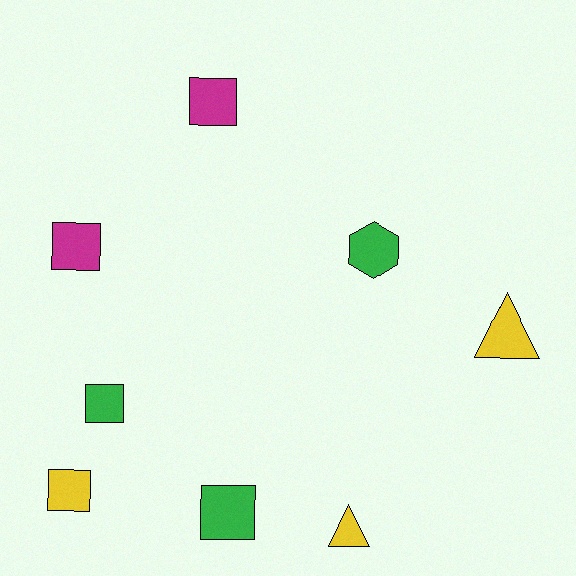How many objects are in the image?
There are 8 objects.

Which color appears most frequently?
Yellow, with 3 objects.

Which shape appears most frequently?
Square, with 5 objects.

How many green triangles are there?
There are no green triangles.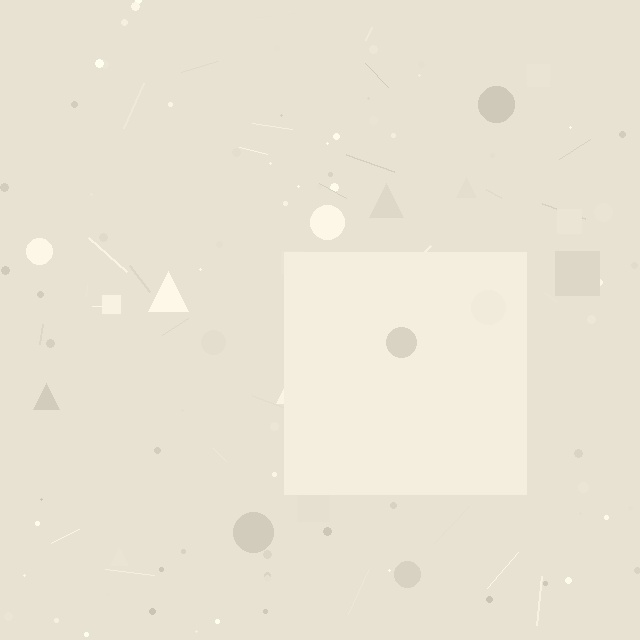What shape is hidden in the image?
A square is hidden in the image.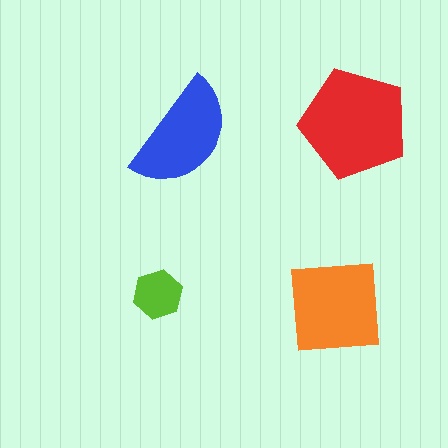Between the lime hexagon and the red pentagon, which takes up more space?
The red pentagon.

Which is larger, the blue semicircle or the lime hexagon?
The blue semicircle.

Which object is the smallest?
The lime hexagon.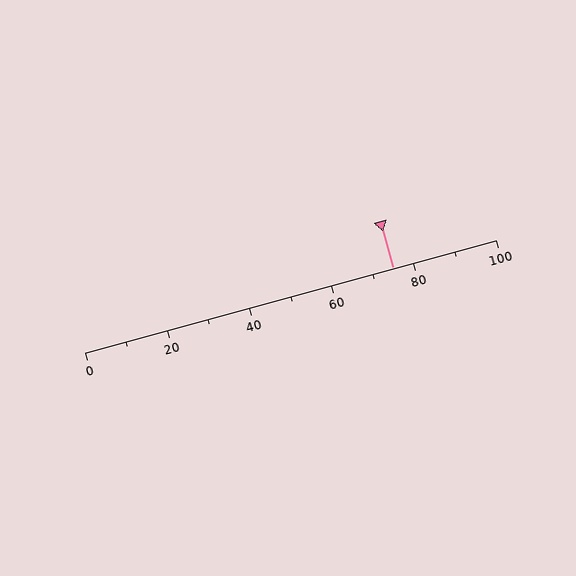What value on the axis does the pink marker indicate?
The marker indicates approximately 75.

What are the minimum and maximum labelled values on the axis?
The axis runs from 0 to 100.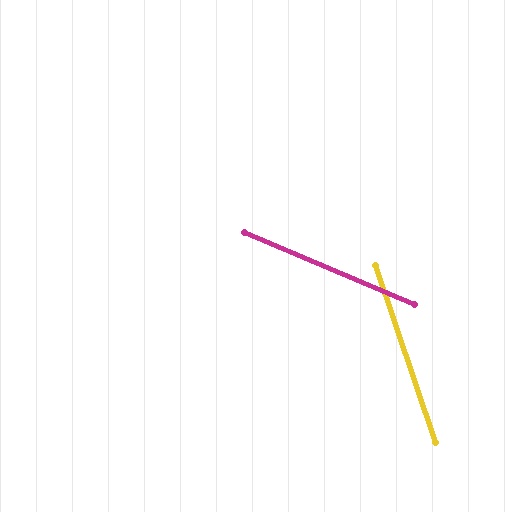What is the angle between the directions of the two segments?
Approximately 49 degrees.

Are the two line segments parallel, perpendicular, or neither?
Neither parallel nor perpendicular — they differ by about 49°.